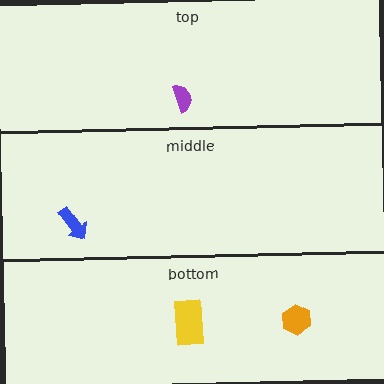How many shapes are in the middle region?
1.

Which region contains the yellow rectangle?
The bottom region.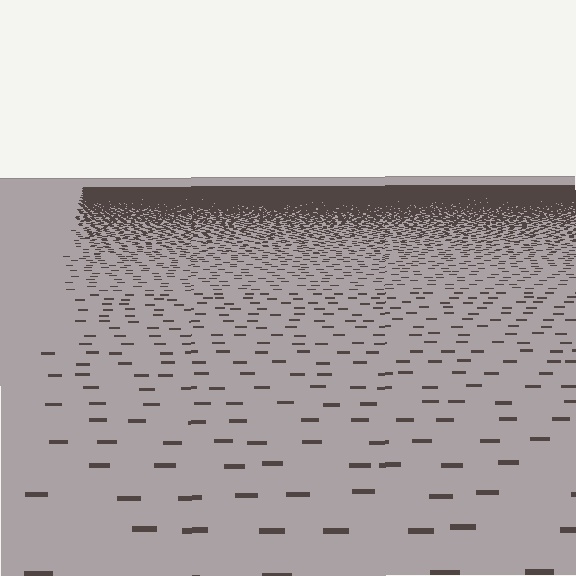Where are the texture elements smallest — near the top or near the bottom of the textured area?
Near the top.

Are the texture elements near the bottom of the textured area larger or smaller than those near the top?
Larger. Near the bottom, elements are closer to the viewer and appear at a bigger on-screen size.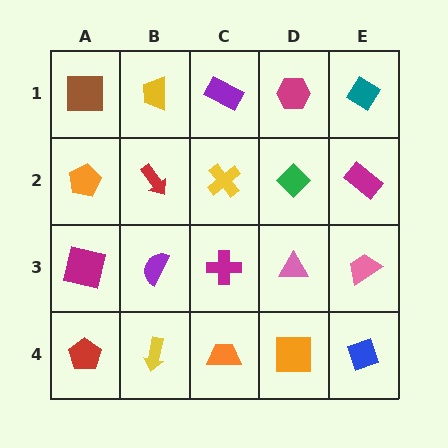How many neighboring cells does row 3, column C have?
4.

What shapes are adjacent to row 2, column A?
A brown square (row 1, column A), a magenta square (row 3, column A), a red arrow (row 2, column B).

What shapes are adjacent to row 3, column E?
A magenta rectangle (row 2, column E), a blue diamond (row 4, column E), a pink triangle (row 3, column D).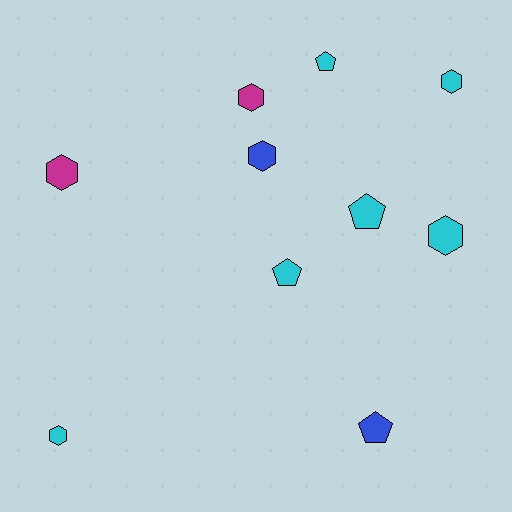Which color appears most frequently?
Cyan, with 6 objects.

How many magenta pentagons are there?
There are no magenta pentagons.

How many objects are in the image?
There are 10 objects.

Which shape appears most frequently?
Hexagon, with 6 objects.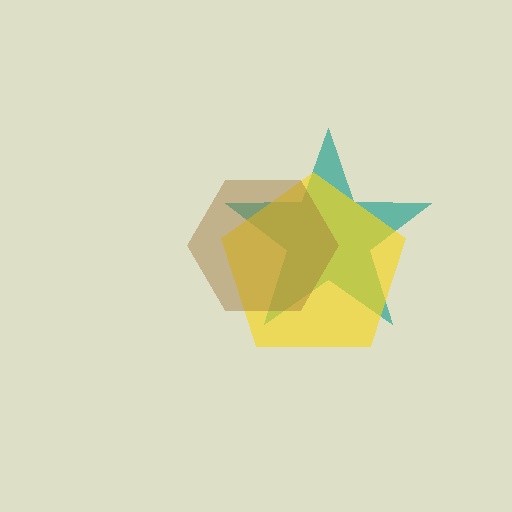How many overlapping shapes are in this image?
There are 3 overlapping shapes in the image.